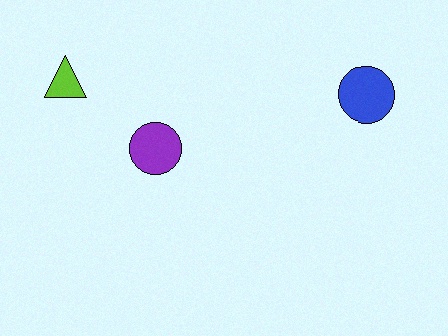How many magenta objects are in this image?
There are no magenta objects.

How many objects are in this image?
There are 3 objects.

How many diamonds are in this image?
There are no diamonds.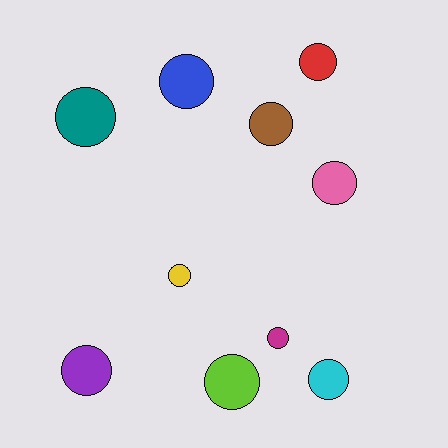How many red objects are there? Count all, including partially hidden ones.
There is 1 red object.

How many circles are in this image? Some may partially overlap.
There are 10 circles.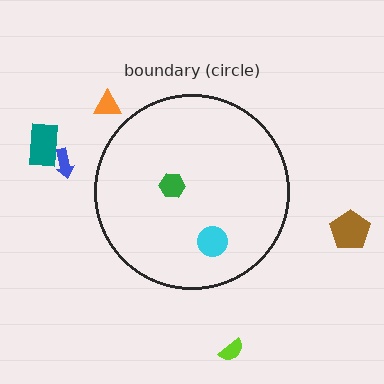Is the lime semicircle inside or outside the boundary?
Outside.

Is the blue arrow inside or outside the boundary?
Outside.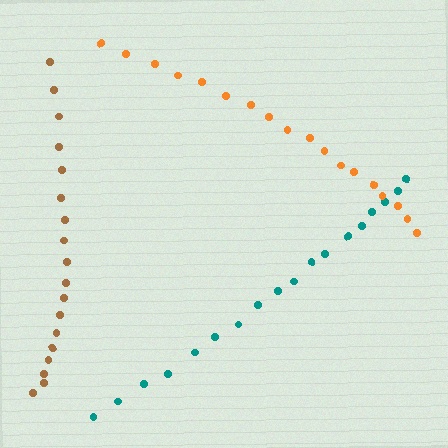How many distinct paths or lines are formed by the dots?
There are 3 distinct paths.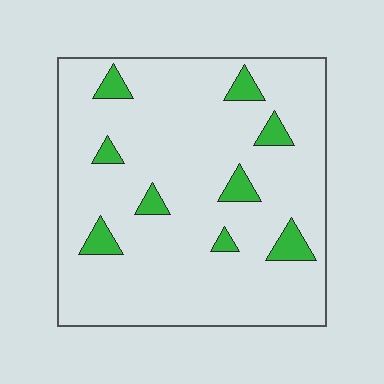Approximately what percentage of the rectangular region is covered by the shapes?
Approximately 10%.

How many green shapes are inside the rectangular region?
9.